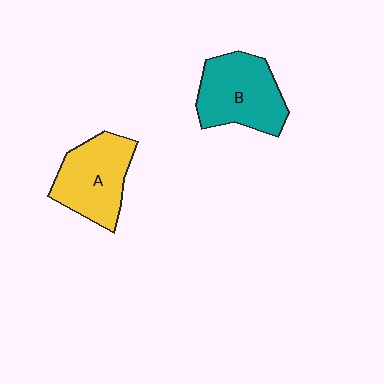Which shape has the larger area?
Shape B (teal).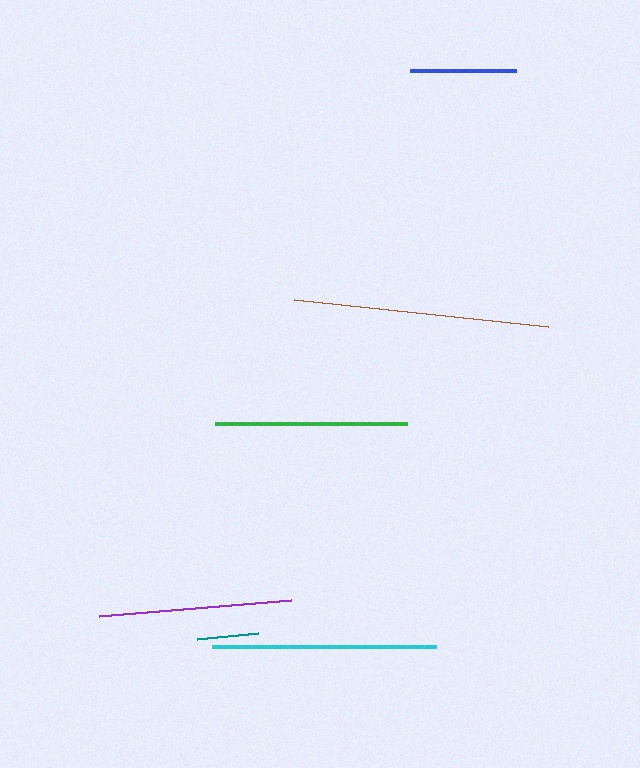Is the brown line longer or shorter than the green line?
The brown line is longer than the green line.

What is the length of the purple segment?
The purple segment is approximately 193 pixels long.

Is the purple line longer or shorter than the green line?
The purple line is longer than the green line.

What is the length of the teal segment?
The teal segment is approximately 61 pixels long.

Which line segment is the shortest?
The teal line is the shortest at approximately 61 pixels.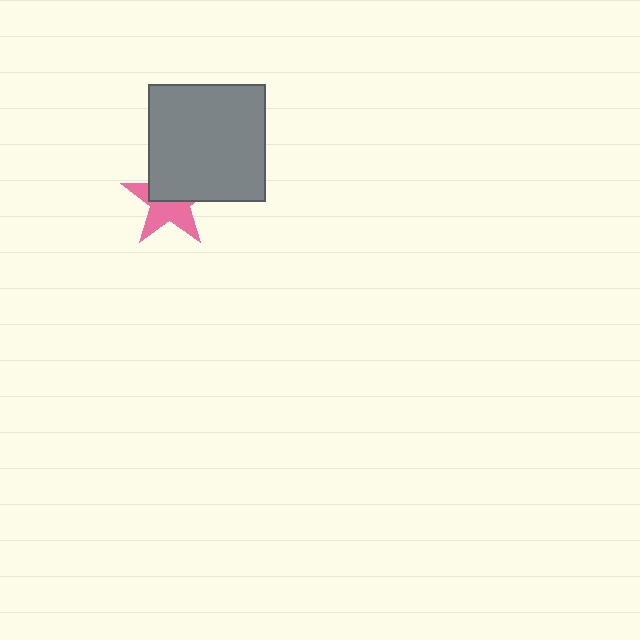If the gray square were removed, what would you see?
You would see the complete pink star.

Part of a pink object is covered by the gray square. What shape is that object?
It is a star.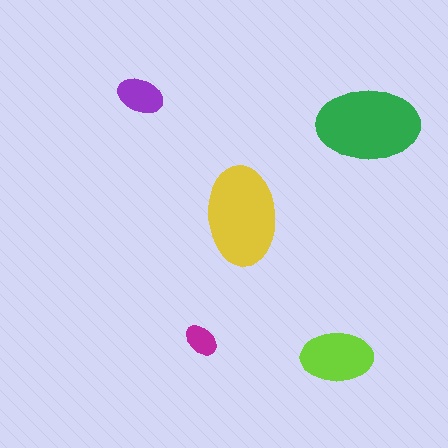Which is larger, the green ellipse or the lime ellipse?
The green one.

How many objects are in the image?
There are 5 objects in the image.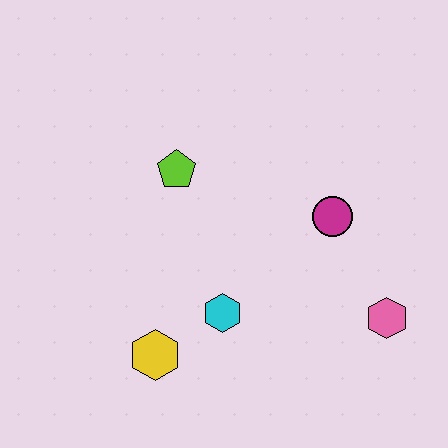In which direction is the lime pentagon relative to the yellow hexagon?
The lime pentagon is above the yellow hexagon.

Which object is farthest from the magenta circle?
The yellow hexagon is farthest from the magenta circle.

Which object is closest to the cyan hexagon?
The yellow hexagon is closest to the cyan hexagon.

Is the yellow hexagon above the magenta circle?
No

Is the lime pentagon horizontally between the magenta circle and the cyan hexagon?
No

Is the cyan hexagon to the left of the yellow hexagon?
No